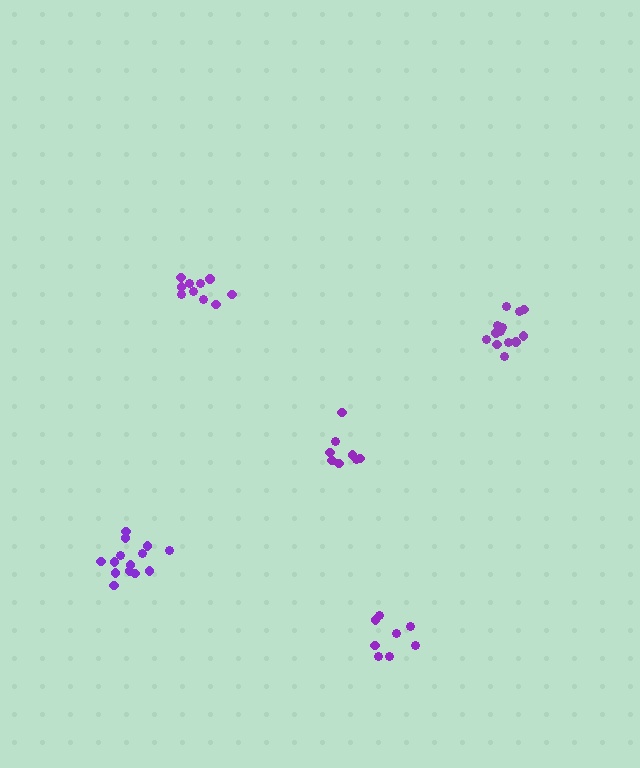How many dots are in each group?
Group 1: 14 dots, Group 2: 10 dots, Group 3: 13 dots, Group 4: 8 dots, Group 5: 8 dots (53 total).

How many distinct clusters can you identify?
There are 5 distinct clusters.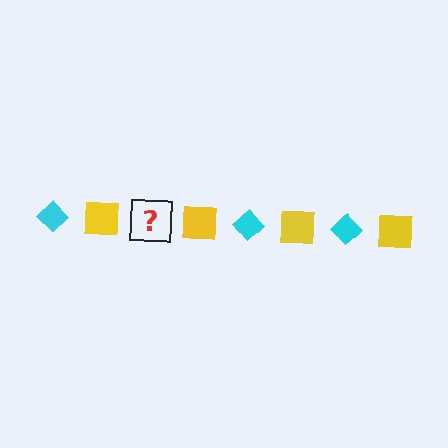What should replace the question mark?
The question mark should be replaced with a cyan diamond.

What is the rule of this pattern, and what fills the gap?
The rule is that the pattern alternates between cyan diamond and yellow square. The gap should be filled with a cyan diamond.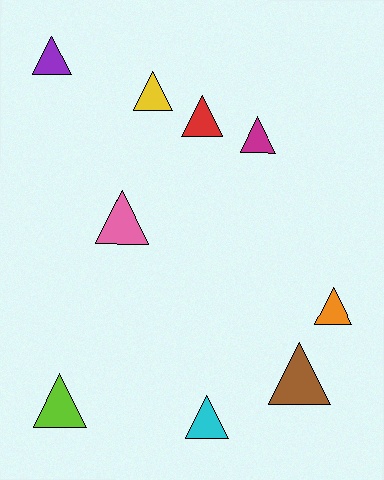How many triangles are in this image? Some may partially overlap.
There are 9 triangles.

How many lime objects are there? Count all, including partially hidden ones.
There is 1 lime object.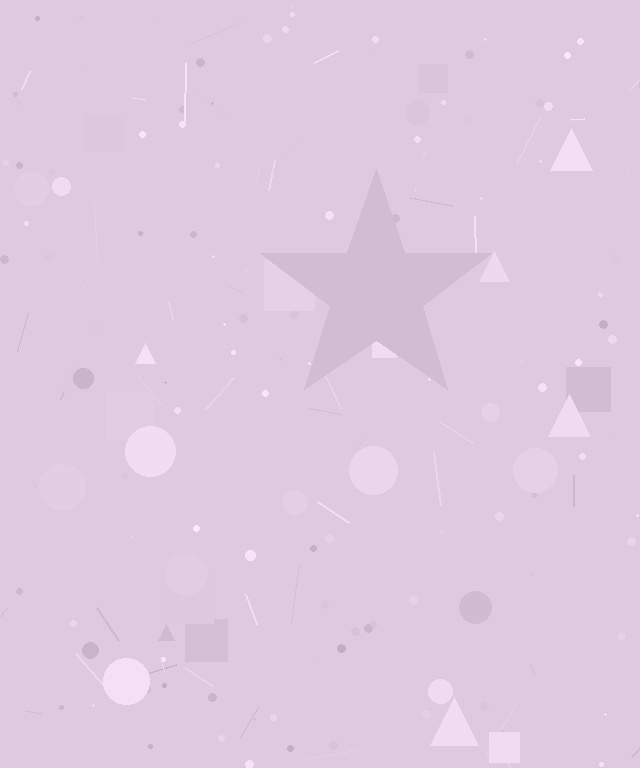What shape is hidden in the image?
A star is hidden in the image.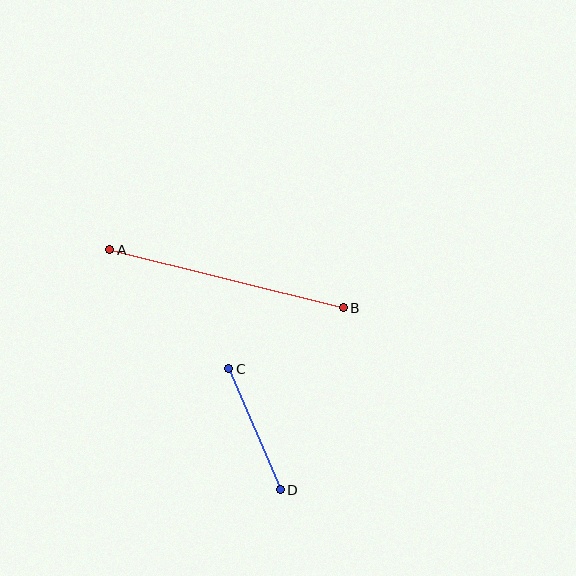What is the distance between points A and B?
The distance is approximately 241 pixels.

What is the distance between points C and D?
The distance is approximately 132 pixels.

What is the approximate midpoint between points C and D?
The midpoint is at approximately (254, 429) pixels.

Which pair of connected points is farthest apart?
Points A and B are farthest apart.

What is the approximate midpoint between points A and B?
The midpoint is at approximately (226, 279) pixels.